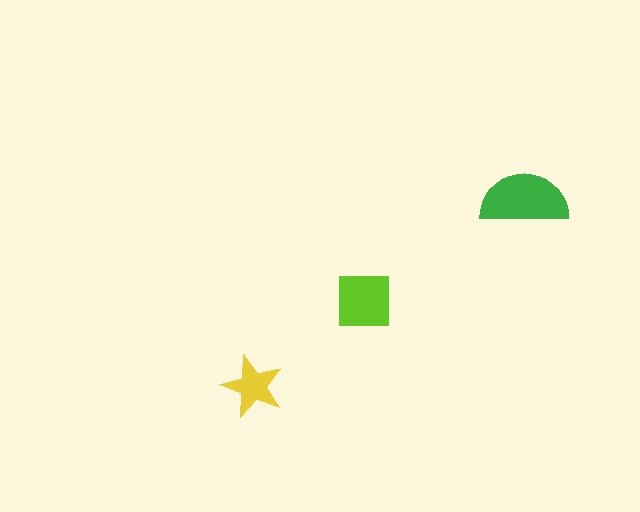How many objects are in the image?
There are 3 objects in the image.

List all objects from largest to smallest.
The green semicircle, the lime square, the yellow star.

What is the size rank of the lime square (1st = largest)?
2nd.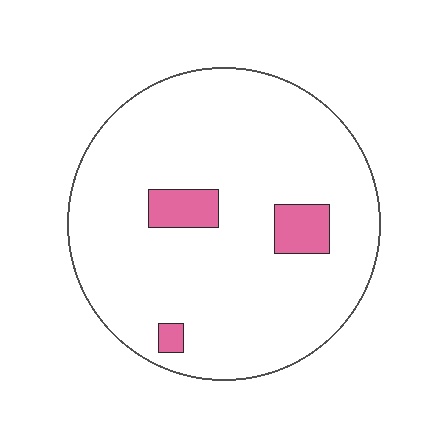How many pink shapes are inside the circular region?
3.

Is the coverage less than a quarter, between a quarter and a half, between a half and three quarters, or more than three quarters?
Less than a quarter.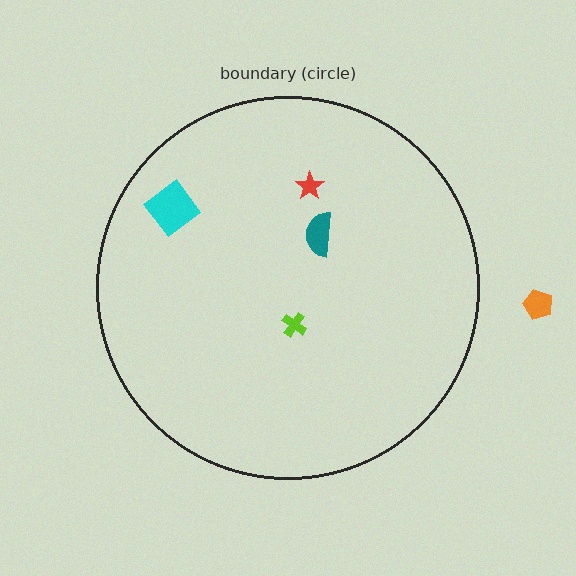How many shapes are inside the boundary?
4 inside, 1 outside.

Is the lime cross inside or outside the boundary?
Inside.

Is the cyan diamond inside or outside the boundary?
Inside.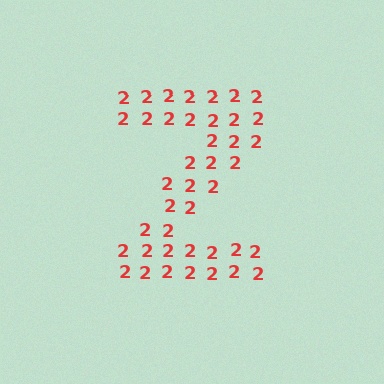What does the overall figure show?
The overall figure shows the letter Z.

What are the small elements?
The small elements are digit 2's.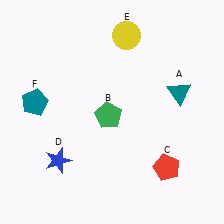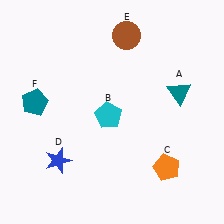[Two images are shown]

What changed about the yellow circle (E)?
In Image 1, E is yellow. In Image 2, it changed to brown.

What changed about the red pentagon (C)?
In Image 1, C is red. In Image 2, it changed to orange.